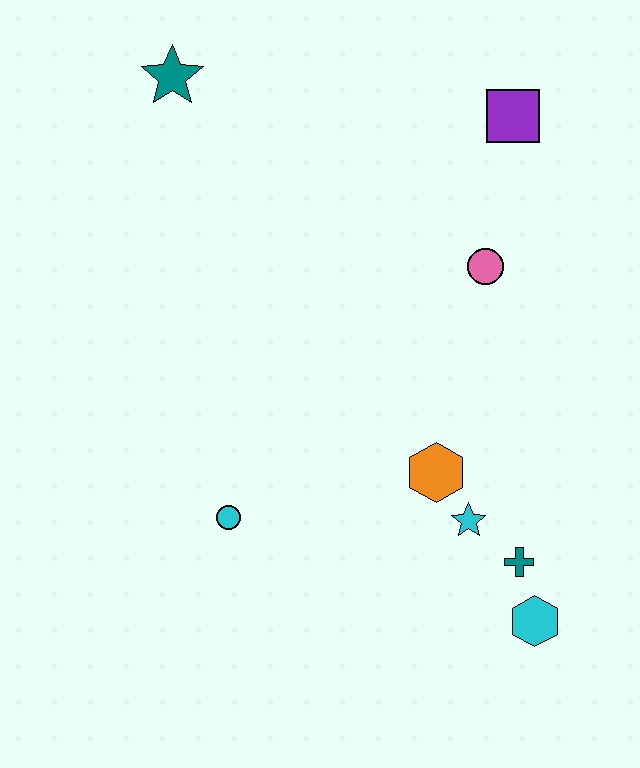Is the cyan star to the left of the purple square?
Yes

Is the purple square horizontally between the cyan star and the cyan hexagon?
Yes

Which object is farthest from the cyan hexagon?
The teal star is farthest from the cyan hexagon.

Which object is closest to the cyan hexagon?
The teal cross is closest to the cyan hexagon.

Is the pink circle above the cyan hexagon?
Yes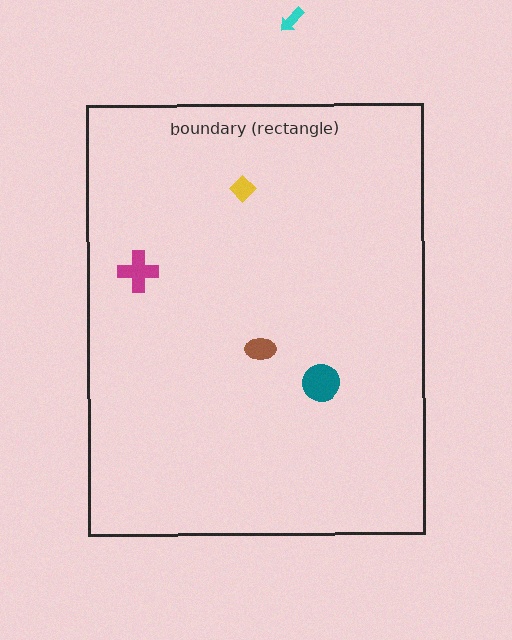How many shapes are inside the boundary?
4 inside, 1 outside.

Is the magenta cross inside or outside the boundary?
Inside.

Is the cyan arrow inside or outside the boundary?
Outside.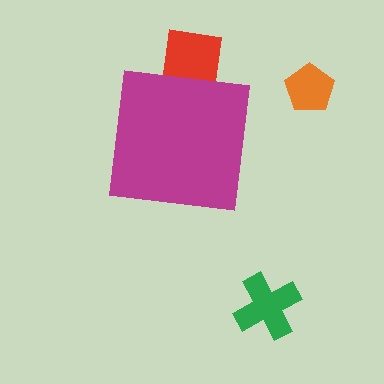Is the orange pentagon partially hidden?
No, the orange pentagon is fully visible.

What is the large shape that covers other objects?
A magenta square.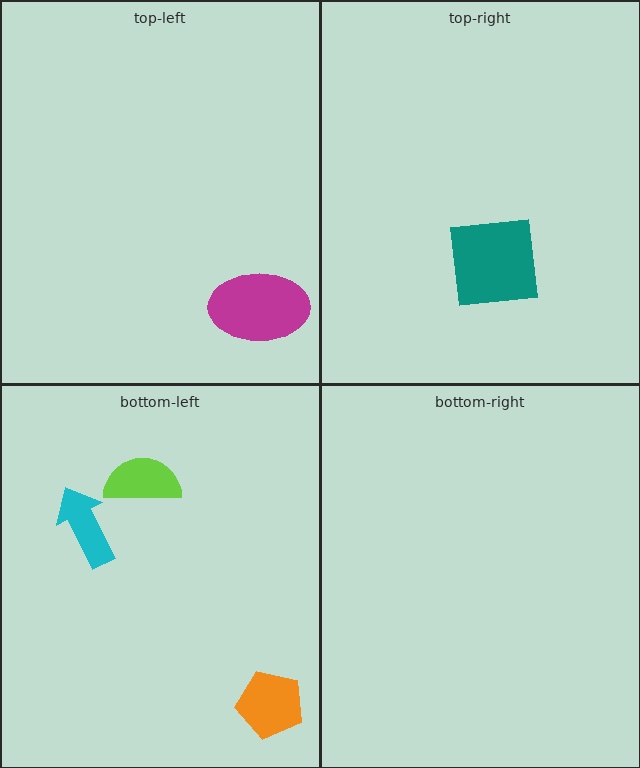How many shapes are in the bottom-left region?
3.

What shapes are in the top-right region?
The teal square.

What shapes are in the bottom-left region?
The orange pentagon, the lime semicircle, the cyan arrow.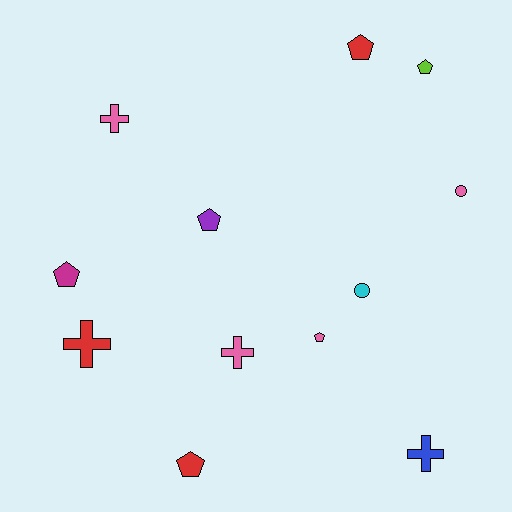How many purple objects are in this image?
There is 1 purple object.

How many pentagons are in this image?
There are 6 pentagons.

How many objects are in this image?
There are 12 objects.